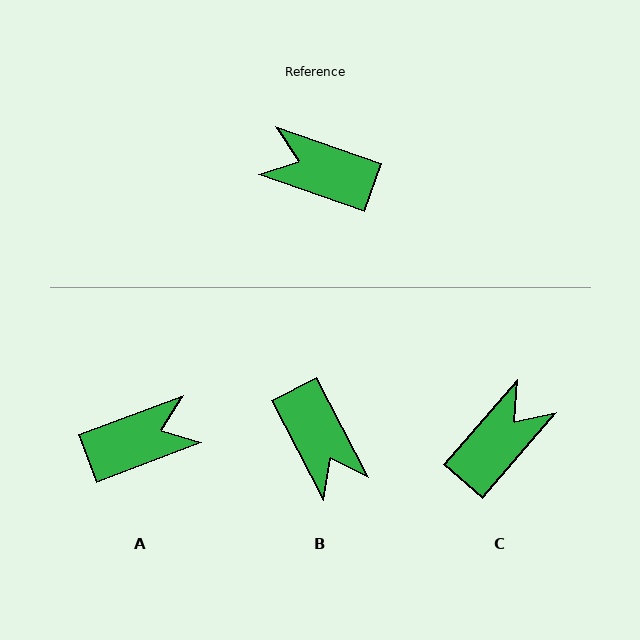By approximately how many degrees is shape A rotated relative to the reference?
Approximately 140 degrees clockwise.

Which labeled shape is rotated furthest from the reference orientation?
A, about 140 degrees away.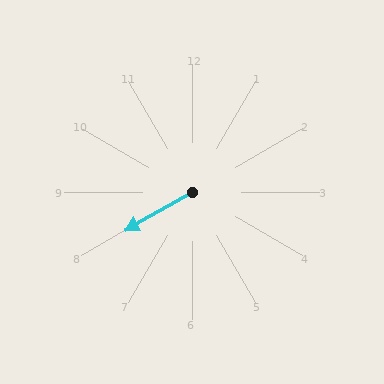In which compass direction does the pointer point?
Southwest.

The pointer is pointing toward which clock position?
Roughly 8 o'clock.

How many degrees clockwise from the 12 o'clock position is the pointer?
Approximately 240 degrees.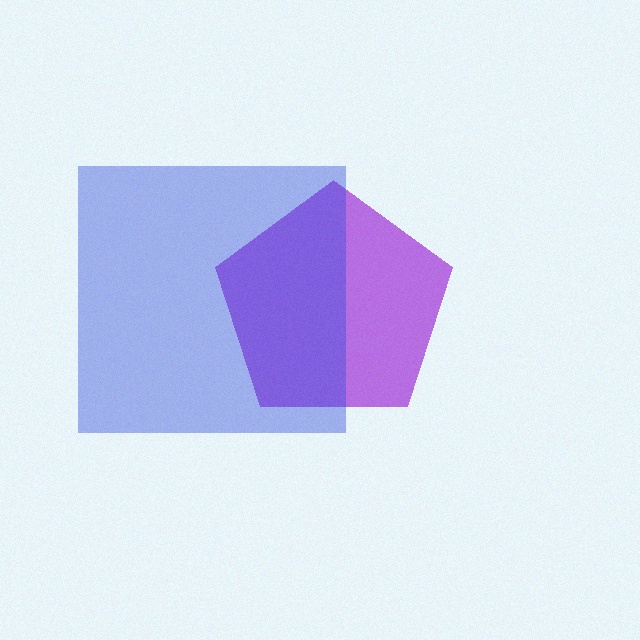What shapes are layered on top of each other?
The layered shapes are: a purple pentagon, a blue square.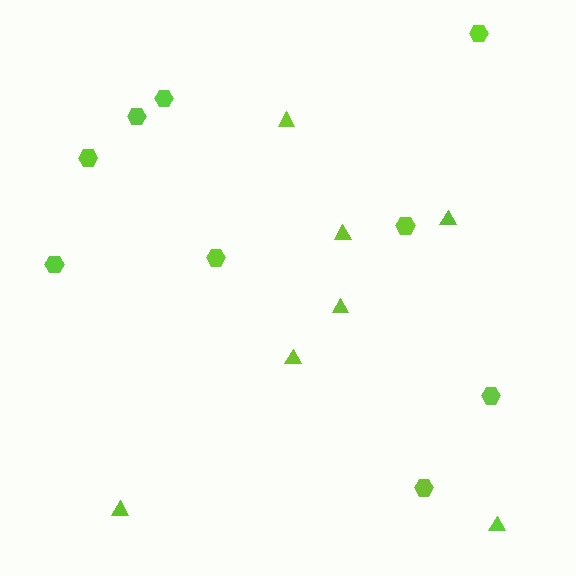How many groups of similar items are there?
There are 2 groups: one group of triangles (7) and one group of hexagons (9).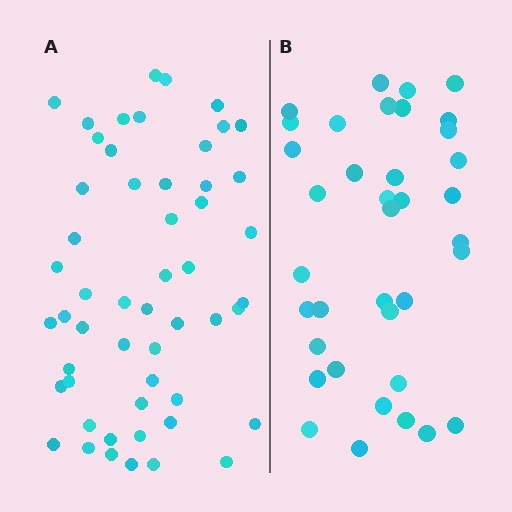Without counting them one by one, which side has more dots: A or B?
Region A (the left region) has more dots.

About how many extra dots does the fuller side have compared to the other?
Region A has approximately 15 more dots than region B.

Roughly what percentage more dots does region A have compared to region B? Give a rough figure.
About 45% more.